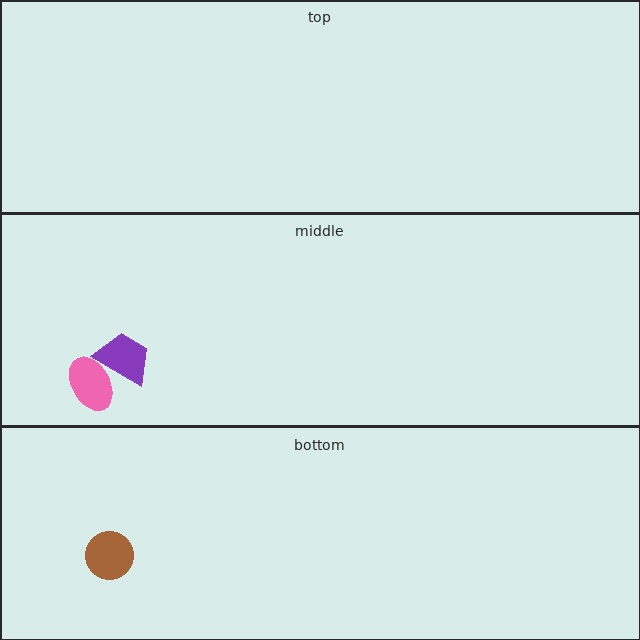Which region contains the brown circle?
The bottom region.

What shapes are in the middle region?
The purple trapezoid, the pink ellipse.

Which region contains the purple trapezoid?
The middle region.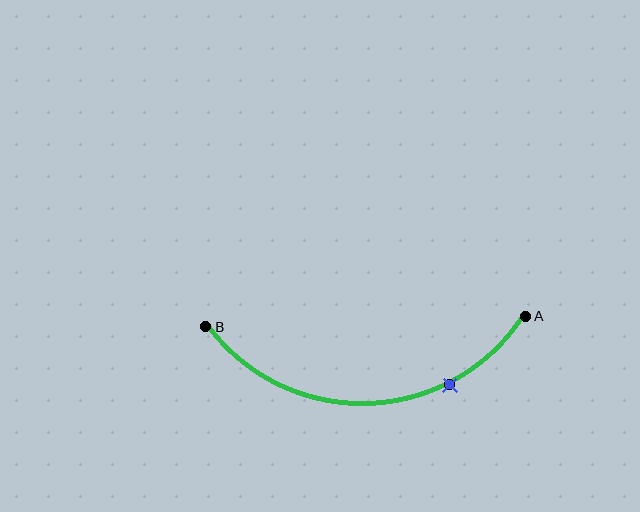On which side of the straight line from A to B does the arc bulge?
The arc bulges below the straight line connecting A and B.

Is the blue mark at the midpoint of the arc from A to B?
No. The blue mark lies on the arc but is closer to endpoint A. The arc midpoint would be at the point on the curve equidistant along the arc from both A and B.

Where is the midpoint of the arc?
The arc midpoint is the point on the curve farthest from the straight line joining A and B. It sits below that line.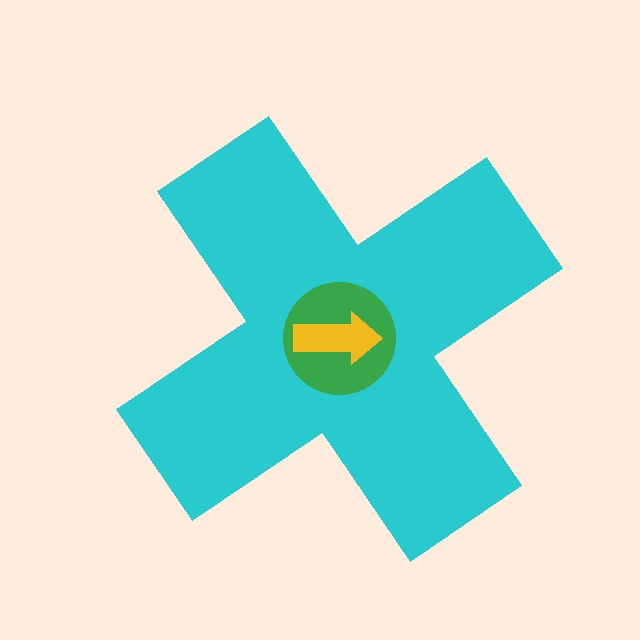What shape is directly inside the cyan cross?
The green circle.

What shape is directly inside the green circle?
The yellow arrow.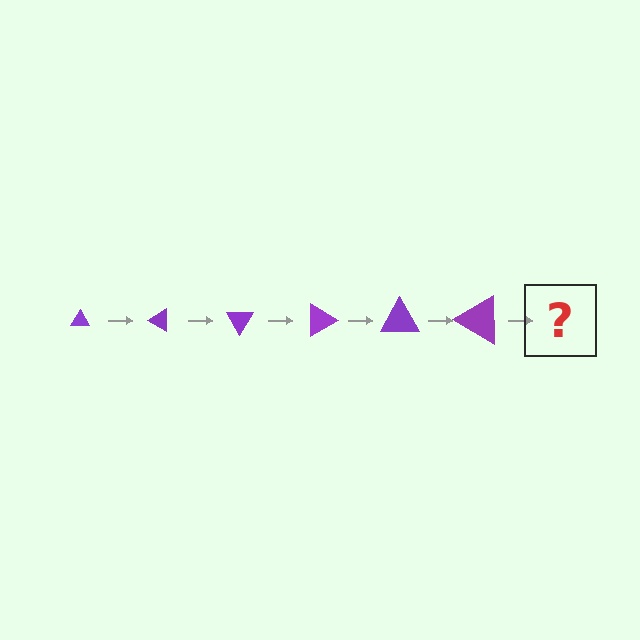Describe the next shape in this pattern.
It should be a triangle, larger than the previous one and rotated 180 degrees from the start.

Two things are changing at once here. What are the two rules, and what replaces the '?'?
The two rules are that the triangle grows larger each step and it rotates 30 degrees each step. The '?' should be a triangle, larger than the previous one and rotated 180 degrees from the start.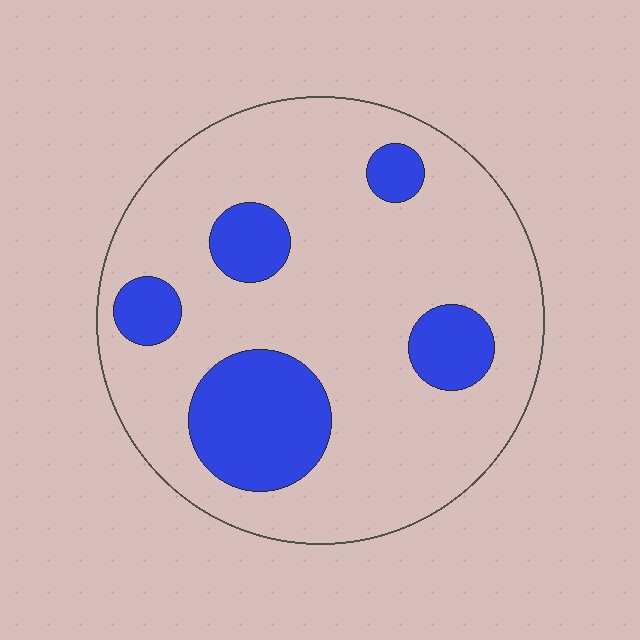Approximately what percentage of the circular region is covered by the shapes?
Approximately 20%.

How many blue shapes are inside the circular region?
5.